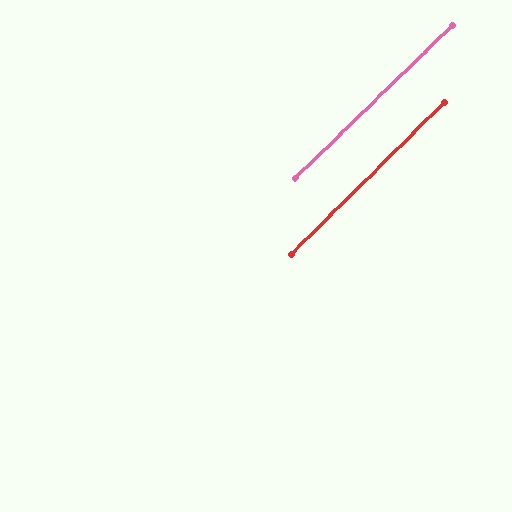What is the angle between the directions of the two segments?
Approximately 0 degrees.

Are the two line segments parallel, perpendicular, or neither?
Parallel — their directions differ by only 0.5°.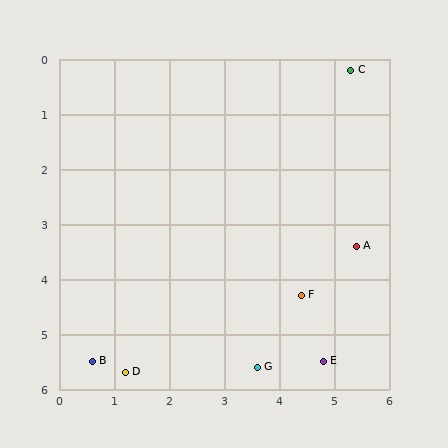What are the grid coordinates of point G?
Point G is at approximately (3.6, 5.6).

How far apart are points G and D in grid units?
Points G and D are about 2.4 grid units apart.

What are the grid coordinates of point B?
Point B is at approximately (0.6, 5.5).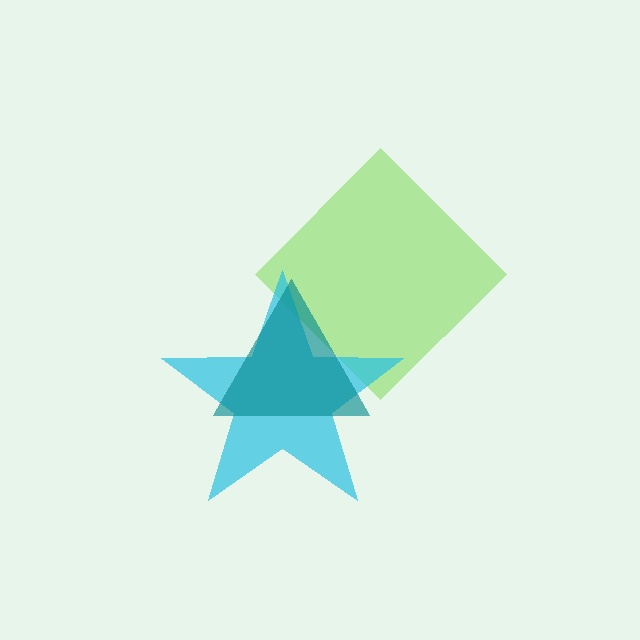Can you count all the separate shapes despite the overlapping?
Yes, there are 3 separate shapes.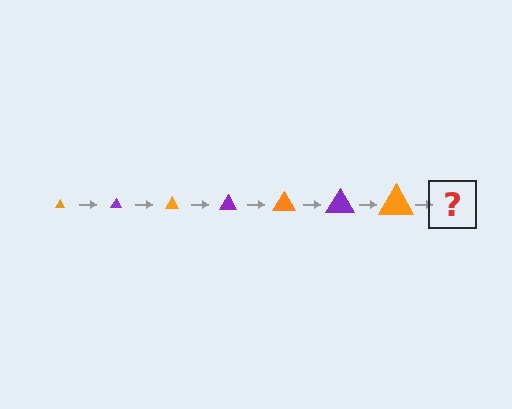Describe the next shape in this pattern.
It should be a purple triangle, larger than the previous one.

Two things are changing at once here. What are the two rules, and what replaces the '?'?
The two rules are that the triangle grows larger each step and the color cycles through orange and purple. The '?' should be a purple triangle, larger than the previous one.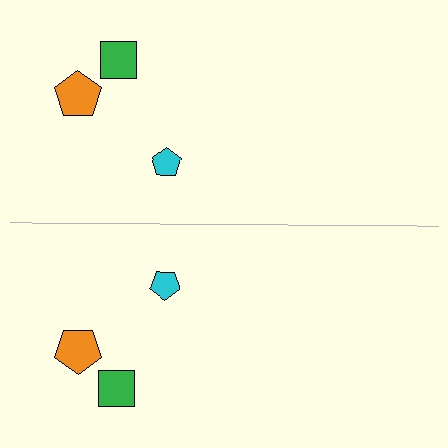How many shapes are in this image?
There are 6 shapes in this image.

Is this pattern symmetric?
Yes, this pattern has bilateral (reflection) symmetry.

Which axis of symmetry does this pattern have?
The pattern has a horizontal axis of symmetry running through the center of the image.